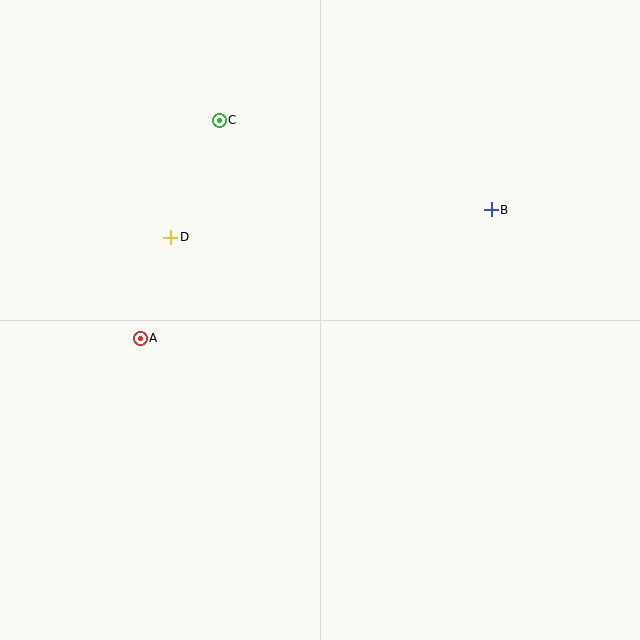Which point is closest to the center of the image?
Point D at (171, 237) is closest to the center.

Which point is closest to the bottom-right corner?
Point B is closest to the bottom-right corner.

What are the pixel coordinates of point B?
Point B is at (491, 210).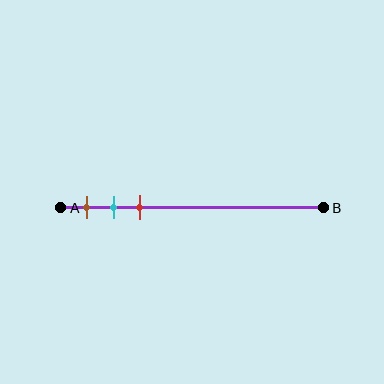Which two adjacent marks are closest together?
The cyan and red marks are the closest adjacent pair.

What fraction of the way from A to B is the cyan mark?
The cyan mark is approximately 20% (0.2) of the way from A to B.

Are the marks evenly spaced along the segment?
Yes, the marks are approximately evenly spaced.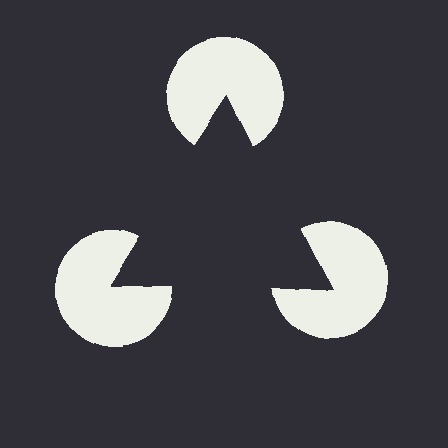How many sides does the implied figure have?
3 sides.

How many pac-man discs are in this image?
There are 3 — one at each vertex of the illusory triangle.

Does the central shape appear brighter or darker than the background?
It typically appears slightly darker than the background, even though no actual brightness change is drawn.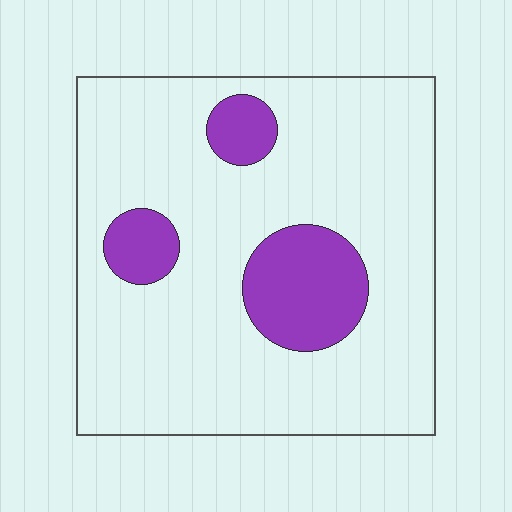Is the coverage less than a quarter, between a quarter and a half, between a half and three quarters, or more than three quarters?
Less than a quarter.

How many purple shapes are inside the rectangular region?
3.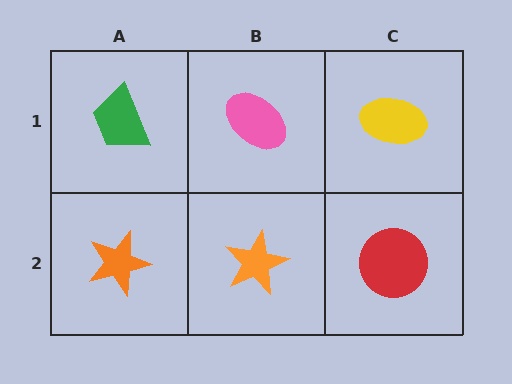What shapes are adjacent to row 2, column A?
A green trapezoid (row 1, column A), an orange star (row 2, column B).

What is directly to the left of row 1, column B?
A green trapezoid.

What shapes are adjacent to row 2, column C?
A yellow ellipse (row 1, column C), an orange star (row 2, column B).